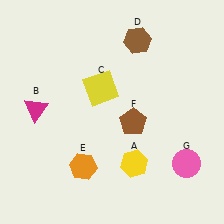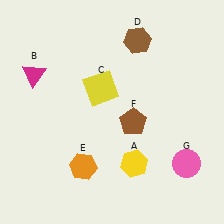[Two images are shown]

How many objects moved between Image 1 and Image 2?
1 object moved between the two images.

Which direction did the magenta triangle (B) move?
The magenta triangle (B) moved up.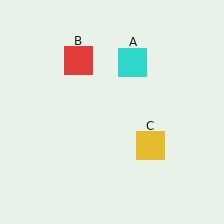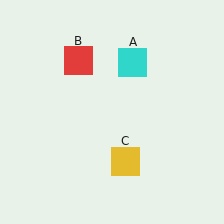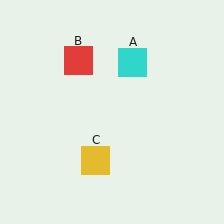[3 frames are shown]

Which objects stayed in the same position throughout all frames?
Cyan square (object A) and red square (object B) remained stationary.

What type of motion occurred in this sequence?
The yellow square (object C) rotated clockwise around the center of the scene.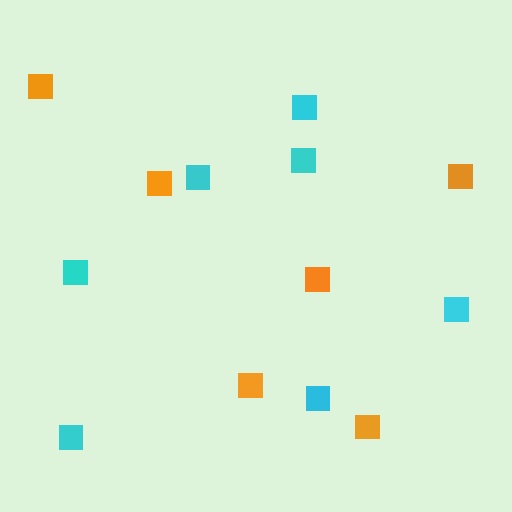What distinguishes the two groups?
There are 2 groups: one group of cyan squares (7) and one group of orange squares (6).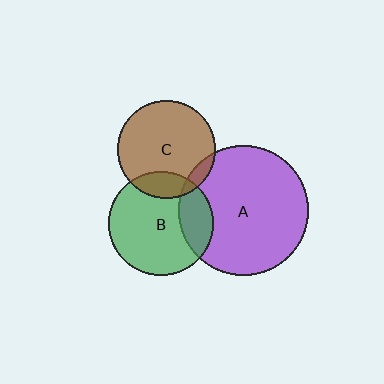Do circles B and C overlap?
Yes.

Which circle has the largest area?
Circle A (purple).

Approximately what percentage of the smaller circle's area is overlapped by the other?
Approximately 15%.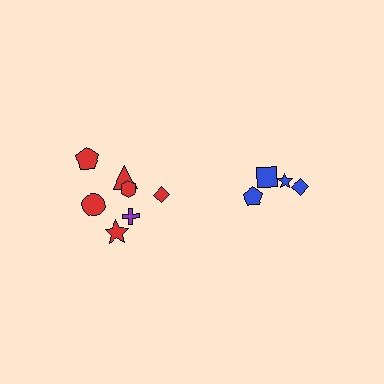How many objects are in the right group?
There are 4 objects.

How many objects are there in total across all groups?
There are 11 objects.